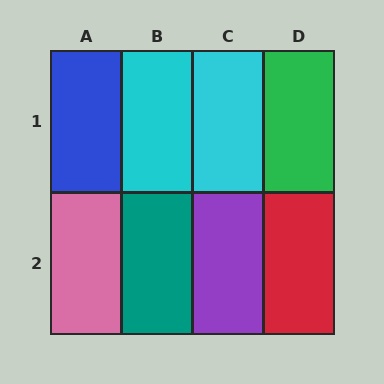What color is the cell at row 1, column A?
Blue.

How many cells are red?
1 cell is red.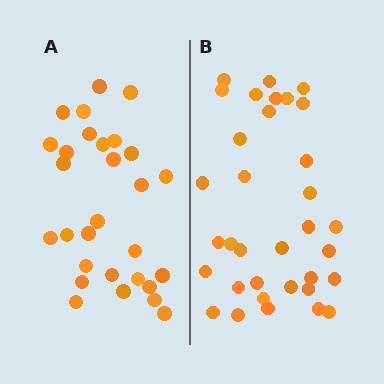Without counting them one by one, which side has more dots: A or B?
Region B (the right region) has more dots.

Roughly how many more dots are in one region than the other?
Region B has about 5 more dots than region A.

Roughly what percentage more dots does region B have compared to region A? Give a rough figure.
About 15% more.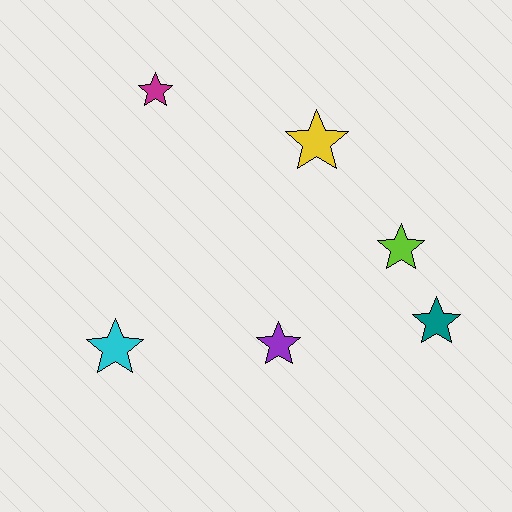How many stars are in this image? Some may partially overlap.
There are 6 stars.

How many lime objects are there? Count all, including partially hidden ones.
There is 1 lime object.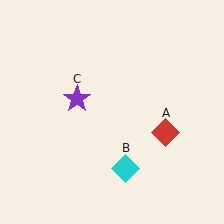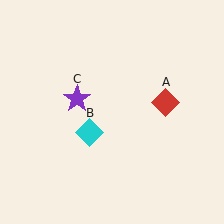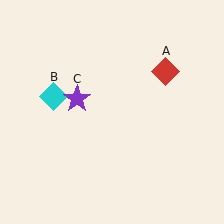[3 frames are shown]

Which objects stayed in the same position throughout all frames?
Purple star (object C) remained stationary.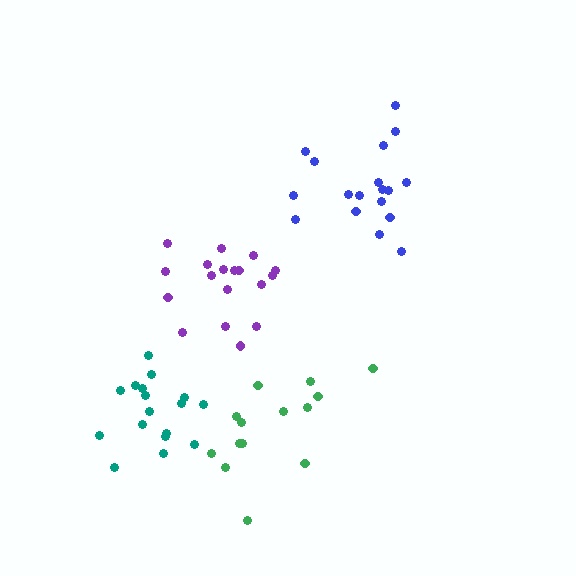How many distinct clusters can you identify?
There are 4 distinct clusters.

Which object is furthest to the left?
The teal cluster is leftmost.